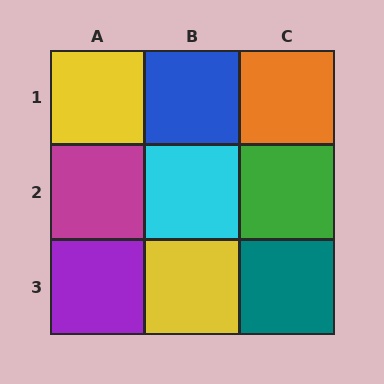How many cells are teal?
1 cell is teal.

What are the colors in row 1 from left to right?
Yellow, blue, orange.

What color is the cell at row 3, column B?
Yellow.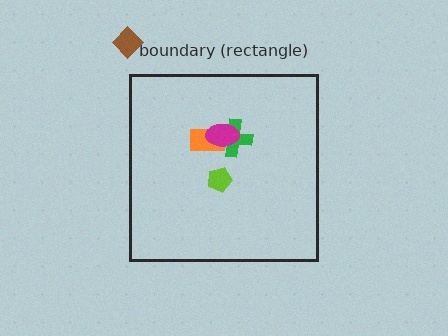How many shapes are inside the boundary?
4 inside, 1 outside.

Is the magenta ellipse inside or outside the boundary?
Inside.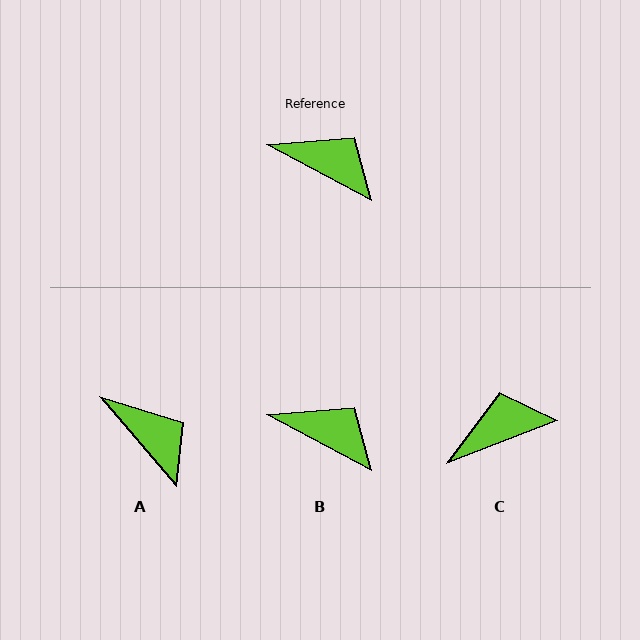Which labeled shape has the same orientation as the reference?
B.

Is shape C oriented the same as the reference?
No, it is off by about 49 degrees.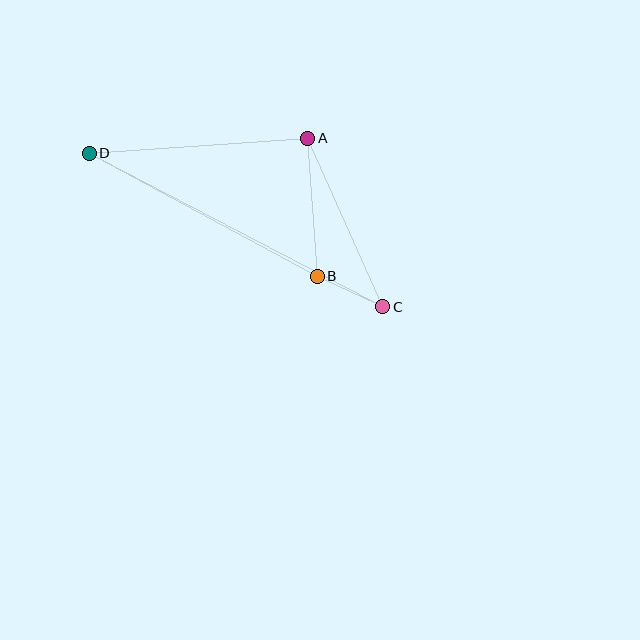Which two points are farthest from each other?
Points C and D are farthest from each other.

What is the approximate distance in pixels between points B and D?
The distance between B and D is approximately 259 pixels.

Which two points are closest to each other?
Points B and C are closest to each other.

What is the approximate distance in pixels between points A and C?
The distance between A and C is approximately 185 pixels.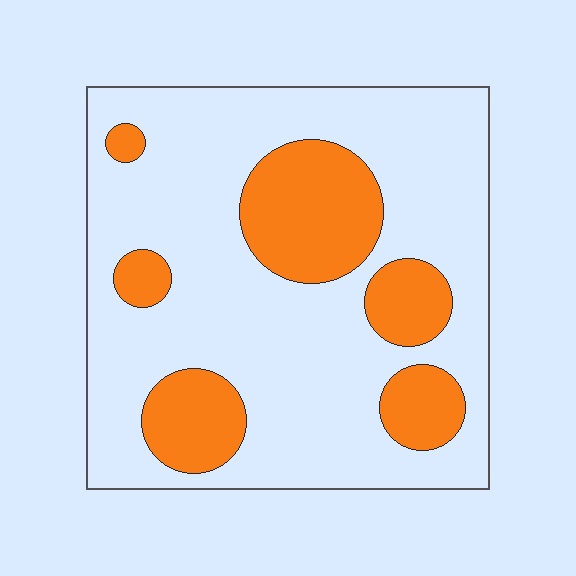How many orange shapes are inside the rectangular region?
6.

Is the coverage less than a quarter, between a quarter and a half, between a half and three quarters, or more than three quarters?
Between a quarter and a half.